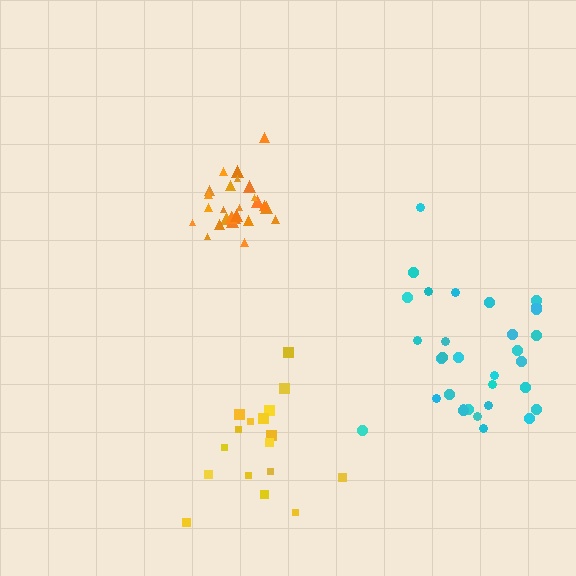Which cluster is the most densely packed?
Orange.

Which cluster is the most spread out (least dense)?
Yellow.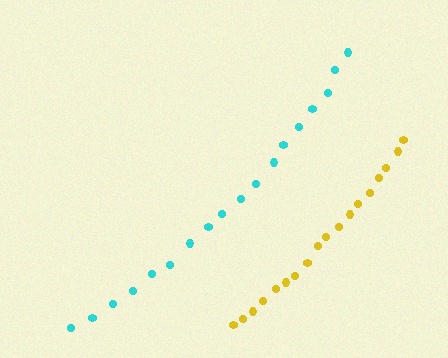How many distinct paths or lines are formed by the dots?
There are 2 distinct paths.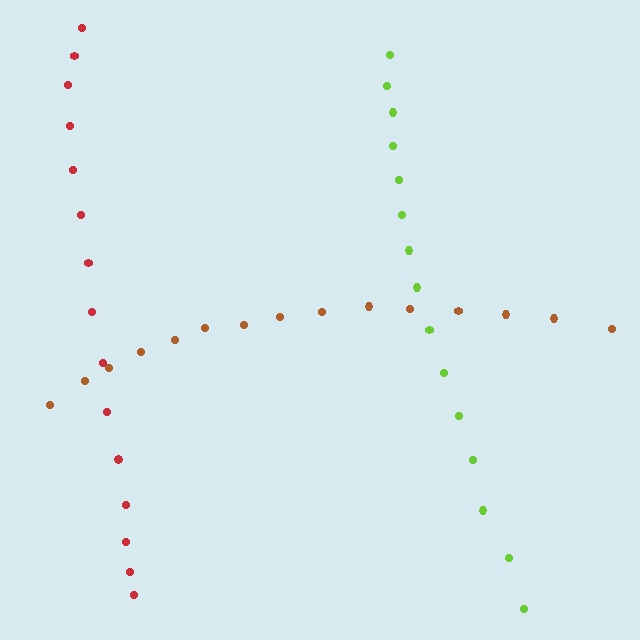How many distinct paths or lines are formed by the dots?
There are 3 distinct paths.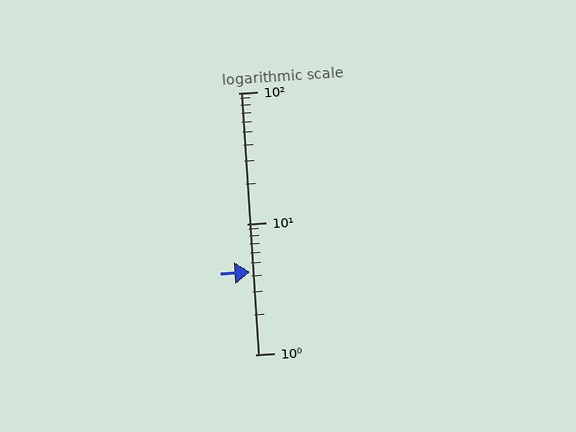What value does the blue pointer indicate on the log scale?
The pointer indicates approximately 4.3.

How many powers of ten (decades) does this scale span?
The scale spans 2 decades, from 1 to 100.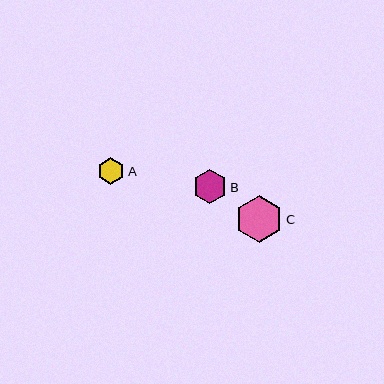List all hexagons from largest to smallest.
From largest to smallest: C, B, A.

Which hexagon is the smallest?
Hexagon A is the smallest with a size of approximately 27 pixels.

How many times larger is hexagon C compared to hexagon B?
Hexagon C is approximately 1.4 times the size of hexagon B.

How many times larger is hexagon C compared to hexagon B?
Hexagon C is approximately 1.4 times the size of hexagon B.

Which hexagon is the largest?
Hexagon C is the largest with a size of approximately 47 pixels.